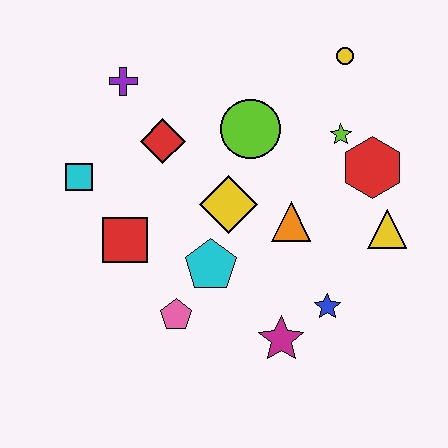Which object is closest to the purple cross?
The red diamond is closest to the purple cross.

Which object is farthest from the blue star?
The purple cross is farthest from the blue star.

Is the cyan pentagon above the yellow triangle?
No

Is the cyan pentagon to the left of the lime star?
Yes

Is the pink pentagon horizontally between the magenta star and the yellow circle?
No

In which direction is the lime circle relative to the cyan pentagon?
The lime circle is above the cyan pentagon.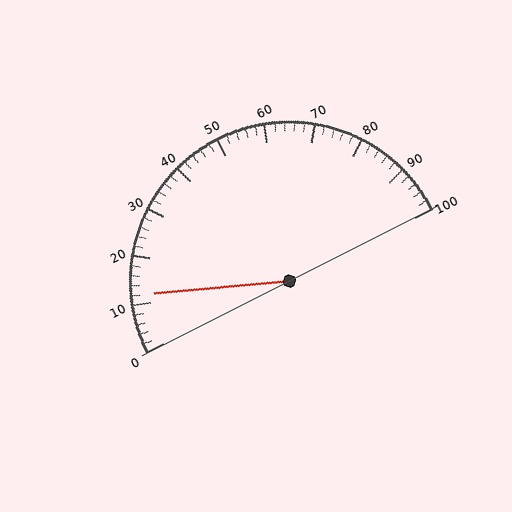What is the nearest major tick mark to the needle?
The nearest major tick mark is 10.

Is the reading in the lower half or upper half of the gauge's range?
The reading is in the lower half of the range (0 to 100).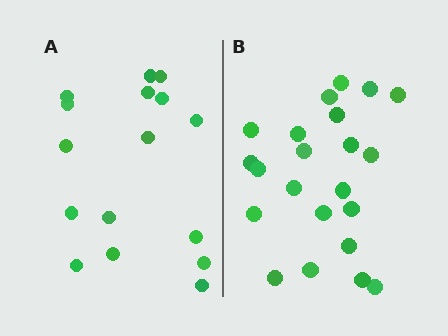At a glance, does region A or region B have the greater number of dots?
Region B (the right region) has more dots.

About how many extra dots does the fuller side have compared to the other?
Region B has about 6 more dots than region A.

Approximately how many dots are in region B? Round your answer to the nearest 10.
About 20 dots. (The exact count is 22, which rounds to 20.)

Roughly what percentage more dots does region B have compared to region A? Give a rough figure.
About 40% more.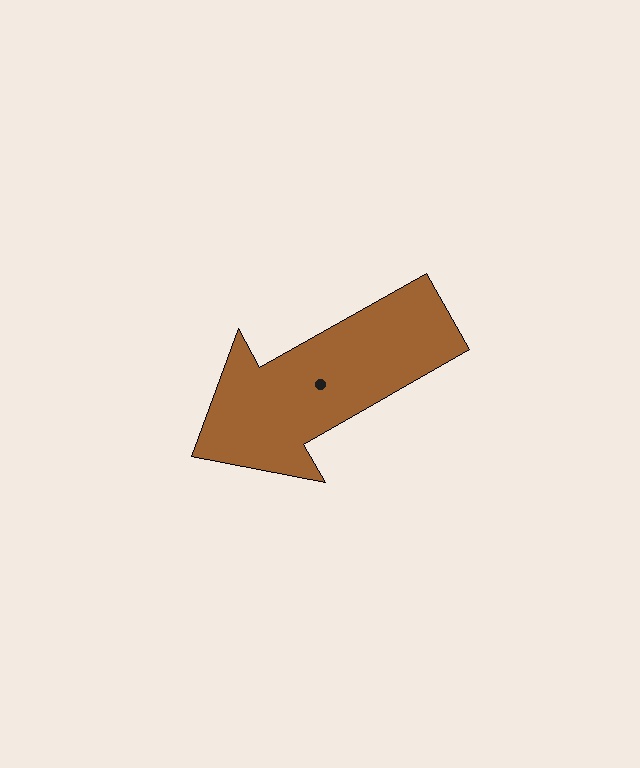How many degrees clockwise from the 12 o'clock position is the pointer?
Approximately 241 degrees.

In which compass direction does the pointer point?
Southwest.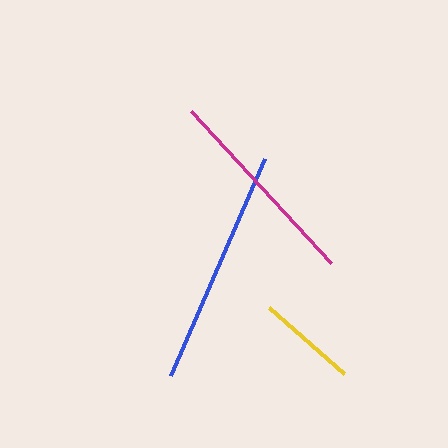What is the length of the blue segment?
The blue segment is approximately 236 pixels long.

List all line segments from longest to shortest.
From longest to shortest: blue, magenta, yellow.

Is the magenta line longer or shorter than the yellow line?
The magenta line is longer than the yellow line.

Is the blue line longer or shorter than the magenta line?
The blue line is longer than the magenta line.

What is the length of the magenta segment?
The magenta segment is approximately 207 pixels long.